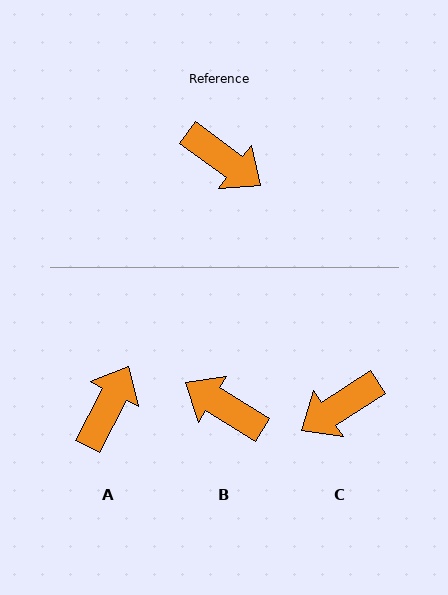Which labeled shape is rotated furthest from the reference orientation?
B, about 175 degrees away.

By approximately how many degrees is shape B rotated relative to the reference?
Approximately 175 degrees clockwise.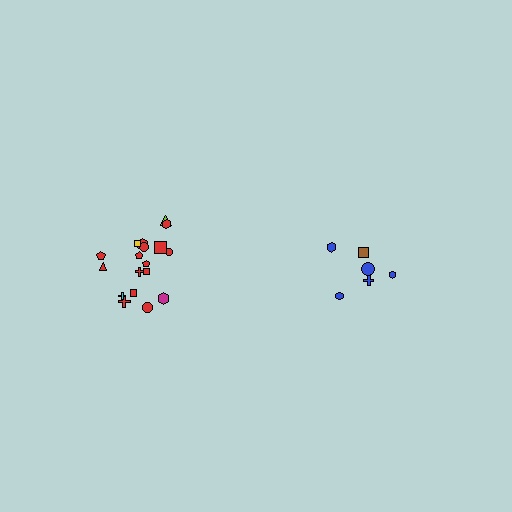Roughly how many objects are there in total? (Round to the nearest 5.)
Roughly 25 objects in total.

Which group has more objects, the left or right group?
The left group.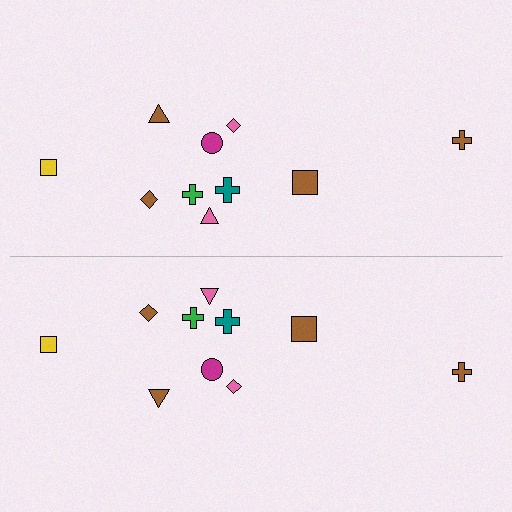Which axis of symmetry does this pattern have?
The pattern has a horizontal axis of symmetry running through the center of the image.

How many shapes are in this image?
There are 20 shapes in this image.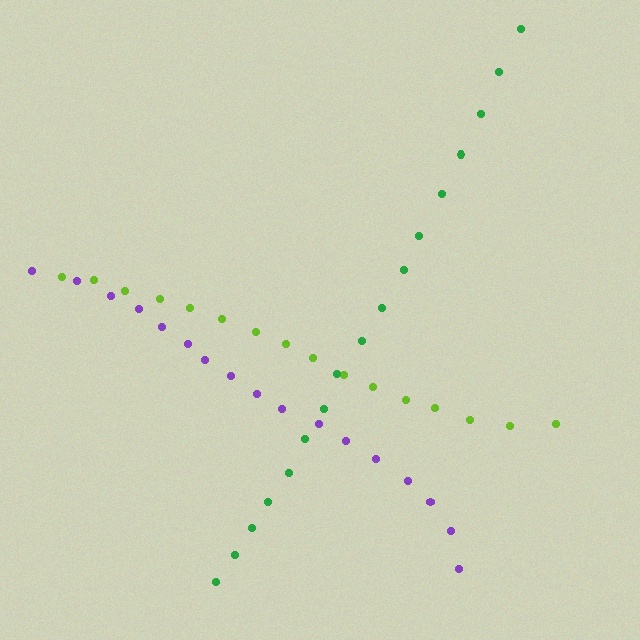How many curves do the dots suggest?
There are 3 distinct paths.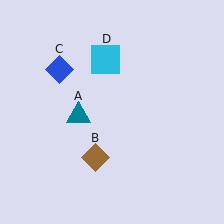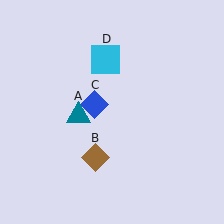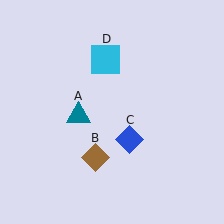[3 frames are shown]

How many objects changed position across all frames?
1 object changed position: blue diamond (object C).